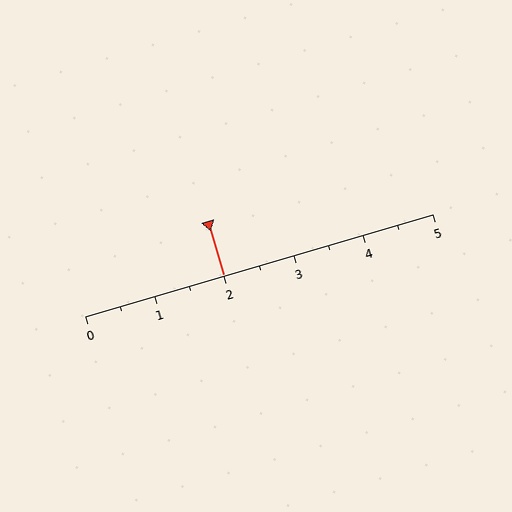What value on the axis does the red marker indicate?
The marker indicates approximately 2.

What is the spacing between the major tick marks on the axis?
The major ticks are spaced 1 apart.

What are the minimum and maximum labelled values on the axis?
The axis runs from 0 to 5.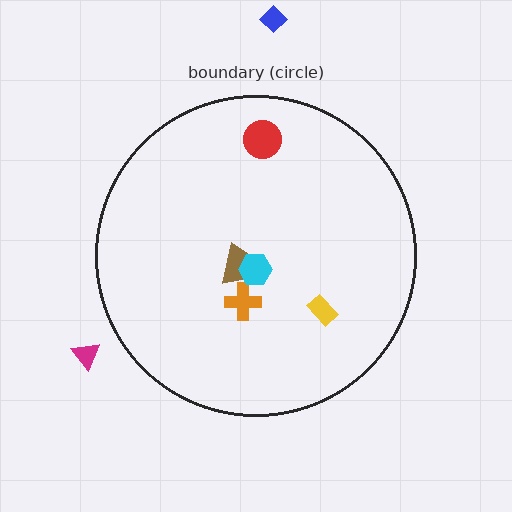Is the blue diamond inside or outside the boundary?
Outside.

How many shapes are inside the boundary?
5 inside, 2 outside.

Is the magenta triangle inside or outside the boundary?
Outside.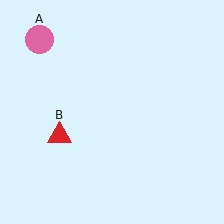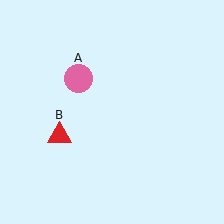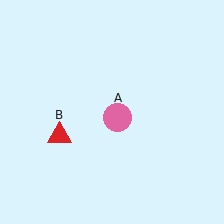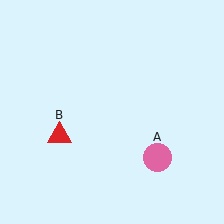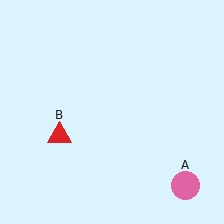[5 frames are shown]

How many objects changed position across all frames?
1 object changed position: pink circle (object A).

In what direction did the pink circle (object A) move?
The pink circle (object A) moved down and to the right.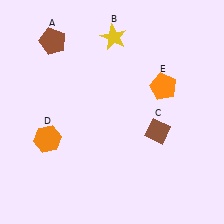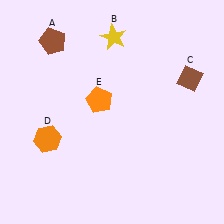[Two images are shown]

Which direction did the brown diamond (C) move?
The brown diamond (C) moved up.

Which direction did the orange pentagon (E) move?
The orange pentagon (E) moved left.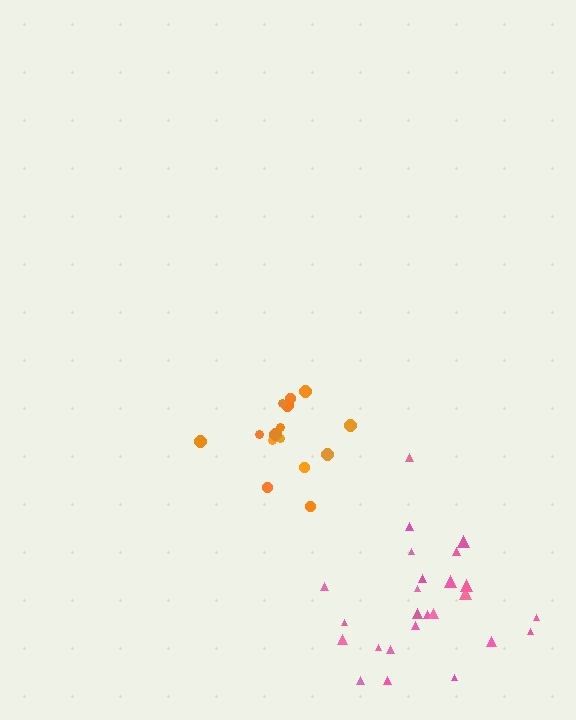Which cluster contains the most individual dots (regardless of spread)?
Pink (25).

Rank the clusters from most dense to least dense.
orange, pink.